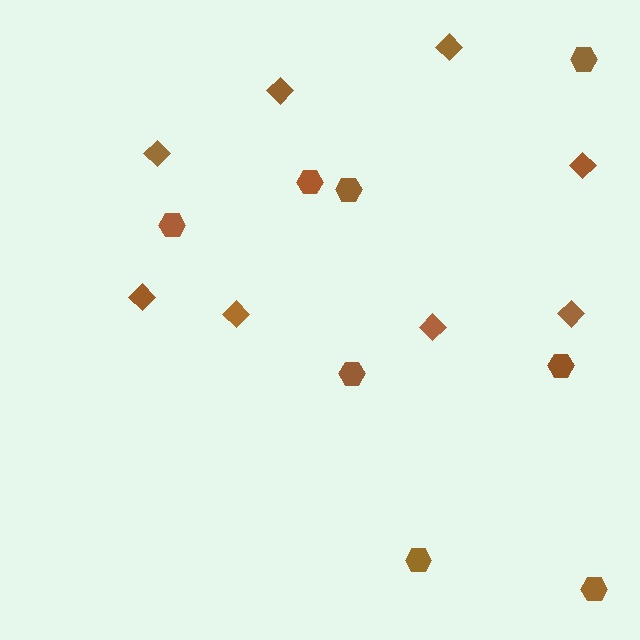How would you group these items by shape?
There are 2 groups: one group of hexagons (8) and one group of diamonds (8).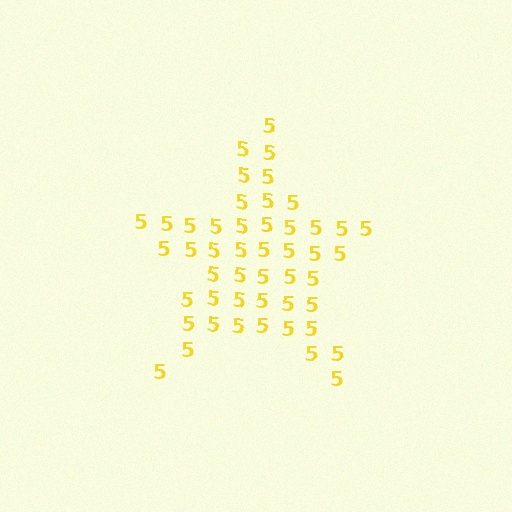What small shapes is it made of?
It is made of small digit 5's.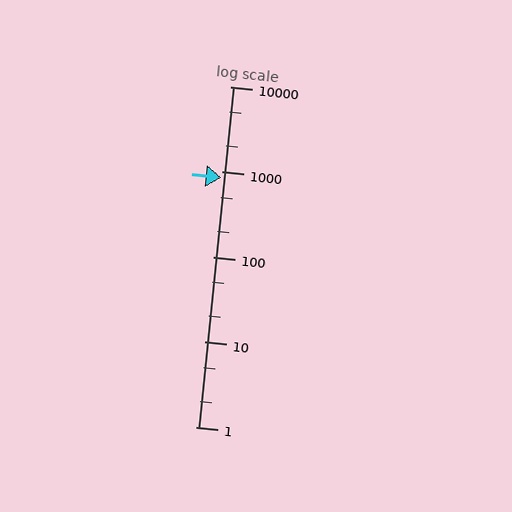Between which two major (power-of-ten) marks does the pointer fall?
The pointer is between 100 and 1000.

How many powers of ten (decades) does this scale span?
The scale spans 4 decades, from 1 to 10000.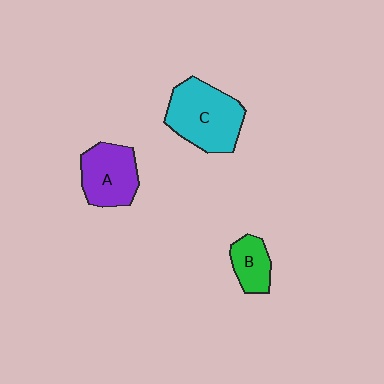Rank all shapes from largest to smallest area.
From largest to smallest: C (cyan), A (purple), B (green).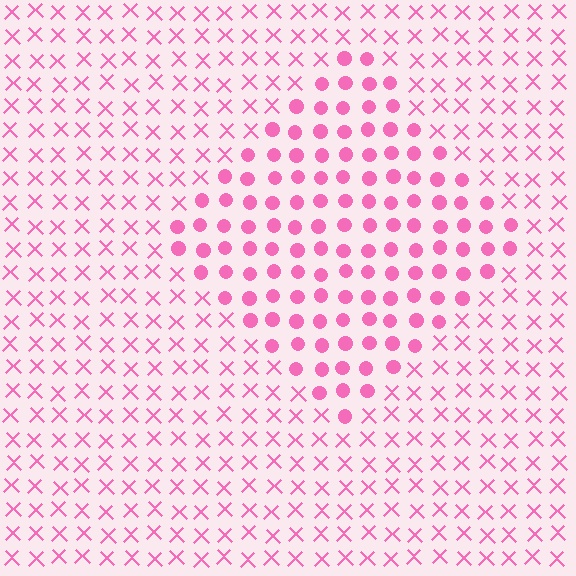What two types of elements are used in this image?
The image uses circles inside the diamond region and X marks outside it.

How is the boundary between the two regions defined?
The boundary is defined by a change in element shape: circles inside vs. X marks outside. All elements share the same color and spacing.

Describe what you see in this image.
The image is filled with small pink elements arranged in a uniform grid. A diamond-shaped region contains circles, while the surrounding area contains X marks. The boundary is defined purely by the change in element shape.